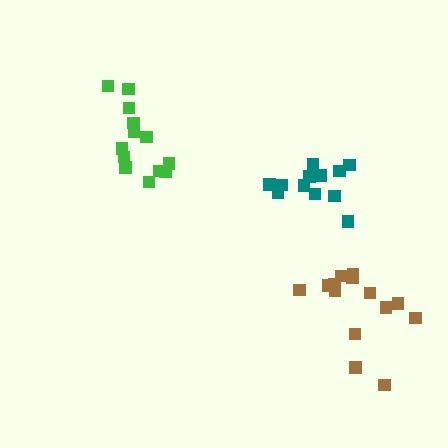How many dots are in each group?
Group 1: 12 dots, Group 2: 13 dots, Group 3: 15 dots (40 total).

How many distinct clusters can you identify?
There are 3 distinct clusters.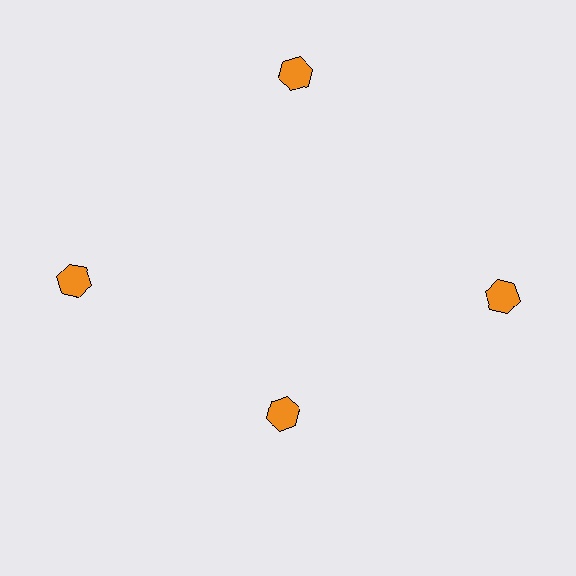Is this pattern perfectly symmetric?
No. The 4 orange hexagons are arranged in a ring, but one element near the 6 o'clock position is pulled inward toward the center, breaking the 4-fold rotational symmetry.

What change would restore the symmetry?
The symmetry would be restored by moving it outward, back onto the ring so that all 4 hexagons sit at equal angles and equal distance from the center.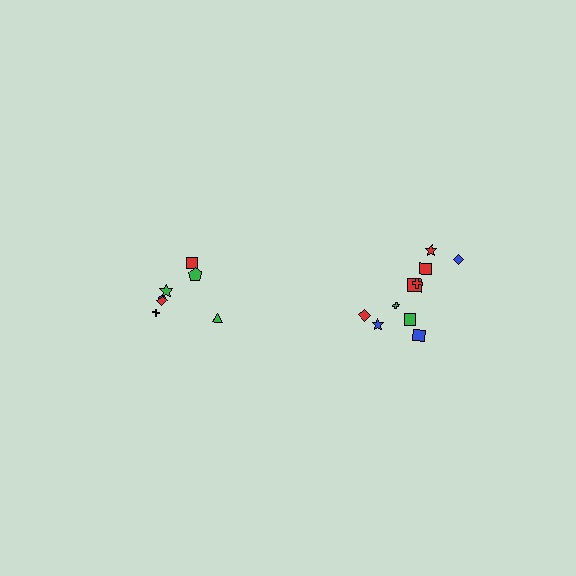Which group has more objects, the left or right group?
The right group.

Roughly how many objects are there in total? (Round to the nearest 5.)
Roughly 15 objects in total.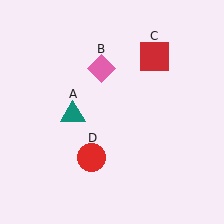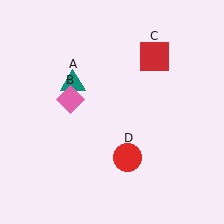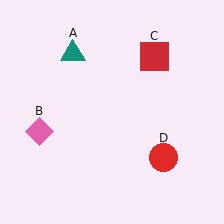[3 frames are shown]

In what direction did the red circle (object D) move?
The red circle (object D) moved right.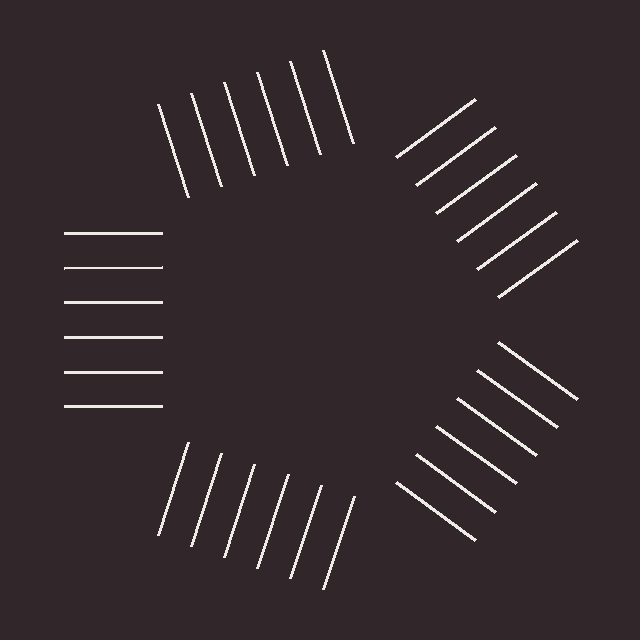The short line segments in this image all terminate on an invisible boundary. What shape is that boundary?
An illusory pentagon — the line segments terminate on its edges but no continuous stroke is drawn.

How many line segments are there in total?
30 — 6 along each of the 5 edges.